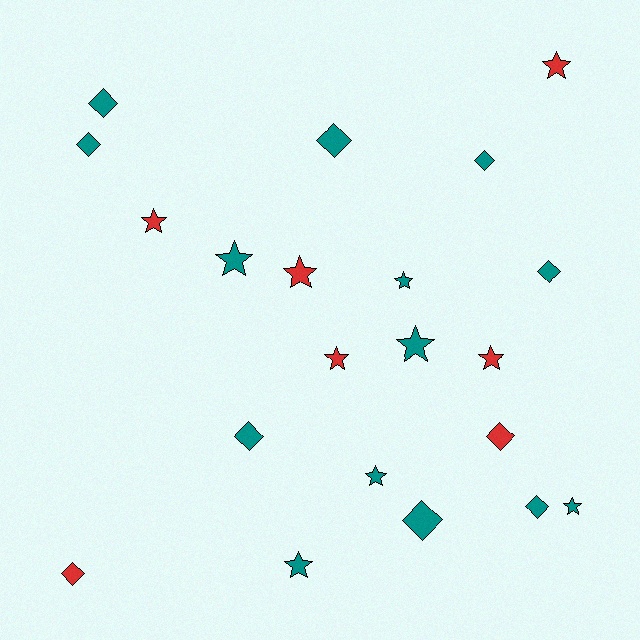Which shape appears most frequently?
Star, with 11 objects.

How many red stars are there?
There are 5 red stars.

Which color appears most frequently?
Teal, with 14 objects.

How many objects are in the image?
There are 21 objects.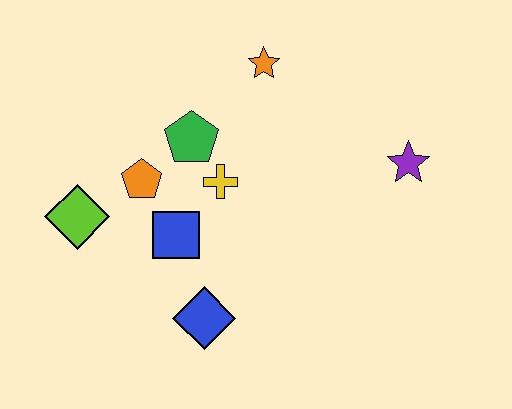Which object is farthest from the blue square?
The purple star is farthest from the blue square.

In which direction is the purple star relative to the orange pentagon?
The purple star is to the right of the orange pentagon.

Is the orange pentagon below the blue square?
No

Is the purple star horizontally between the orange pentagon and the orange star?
No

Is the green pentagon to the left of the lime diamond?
No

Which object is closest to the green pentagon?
The yellow cross is closest to the green pentagon.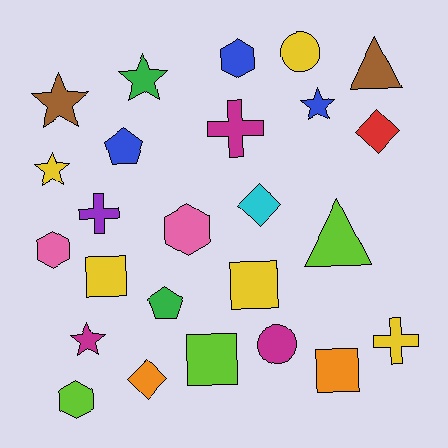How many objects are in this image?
There are 25 objects.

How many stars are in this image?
There are 5 stars.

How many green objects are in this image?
There are 2 green objects.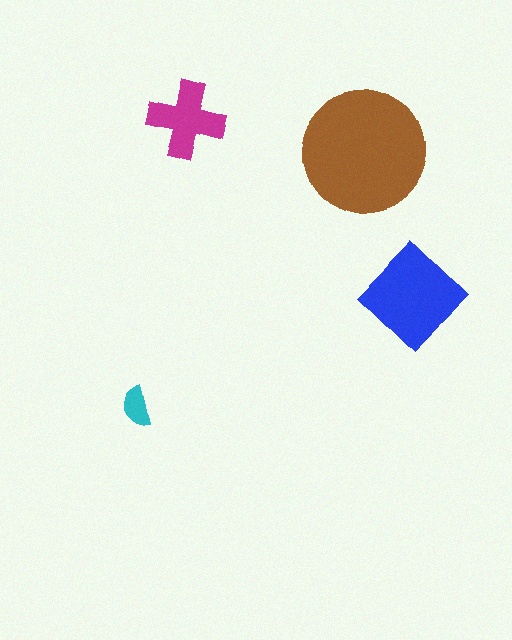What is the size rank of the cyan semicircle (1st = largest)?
4th.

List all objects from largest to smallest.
The brown circle, the blue diamond, the magenta cross, the cyan semicircle.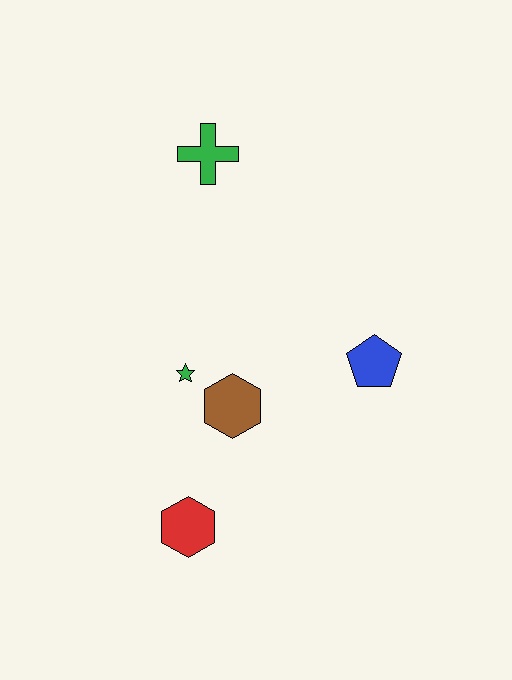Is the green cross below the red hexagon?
No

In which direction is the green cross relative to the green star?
The green cross is above the green star.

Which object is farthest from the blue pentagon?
The green cross is farthest from the blue pentagon.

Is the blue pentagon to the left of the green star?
No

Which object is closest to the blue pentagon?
The brown hexagon is closest to the blue pentagon.